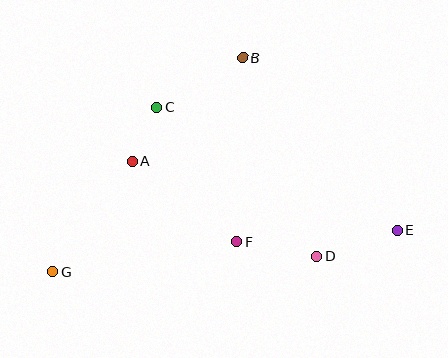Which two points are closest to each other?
Points A and C are closest to each other.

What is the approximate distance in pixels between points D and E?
The distance between D and E is approximately 85 pixels.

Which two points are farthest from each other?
Points E and G are farthest from each other.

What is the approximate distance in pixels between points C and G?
The distance between C and G is approximately 195 pixels.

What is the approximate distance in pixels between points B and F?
The distance between B and F is approximately 184 pixels.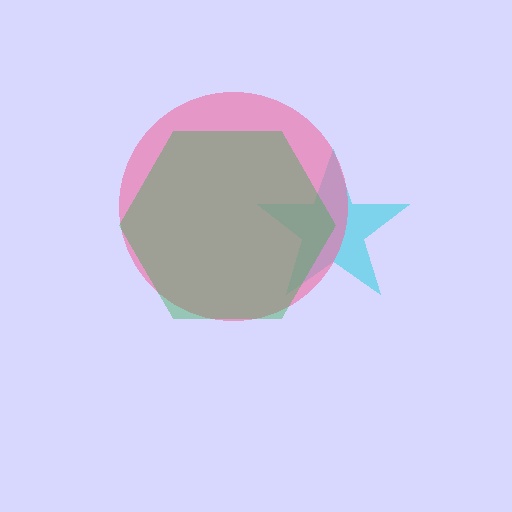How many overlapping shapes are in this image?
There are 3 overlapping shapes in the image.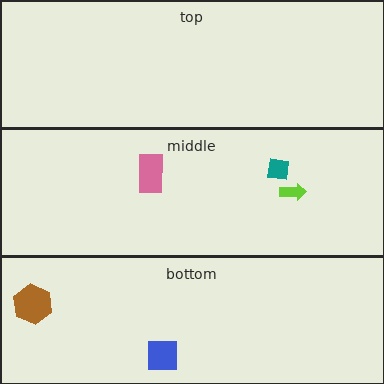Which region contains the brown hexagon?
The bottom region.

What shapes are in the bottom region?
The blue square, the brown hexagon.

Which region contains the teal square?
The middle region.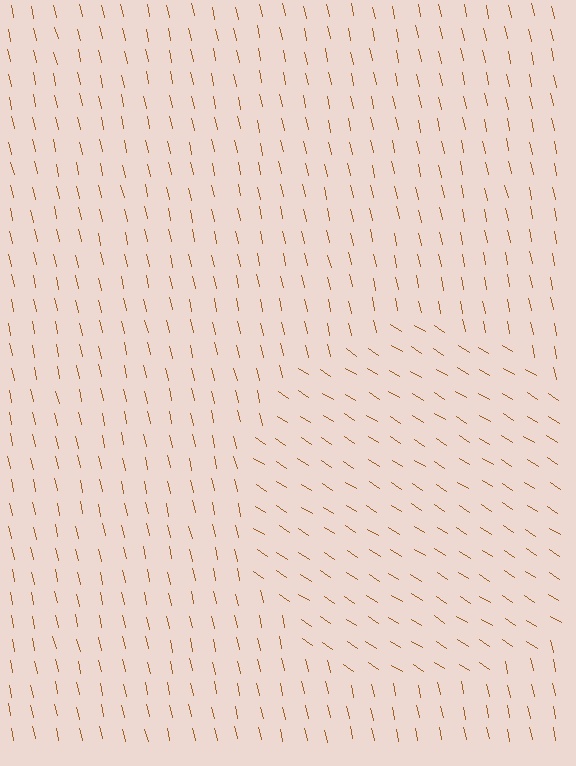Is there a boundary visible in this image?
Yes, there is a texture boundary formed by a change in line orientation.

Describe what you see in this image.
The image is filled with small brown line segments. A circle region in the image has lines oriented differently from the surrounding lines, creating a visible texture boundary.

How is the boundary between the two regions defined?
The boundary is defined purely by a change in line orientation (approximately 45 degrees difference). All lines are the same color and thickness.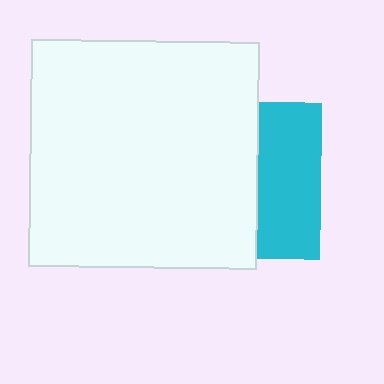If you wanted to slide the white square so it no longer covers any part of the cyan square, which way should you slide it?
Slide it left — that is the most direct way to separate the two shapes.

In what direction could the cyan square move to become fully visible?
The cyan square could move right. That would shift it out from behind the white square entirely.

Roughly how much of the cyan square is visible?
A small part of it is visible (roughly 41%).